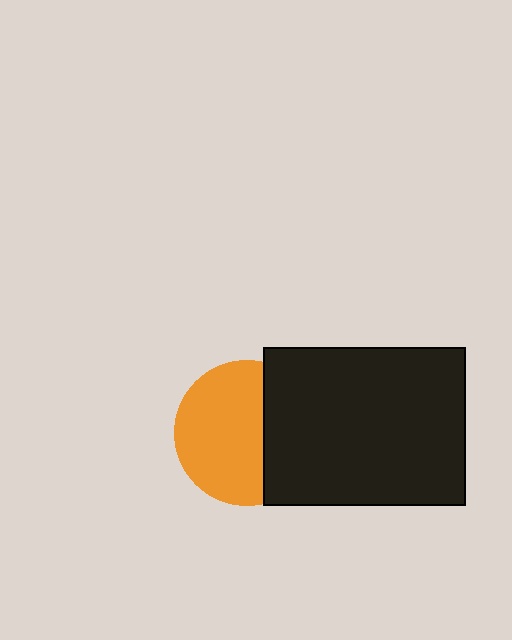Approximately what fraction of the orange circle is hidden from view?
Roughly 36% of the orange circle is hidden behind the black rectangle.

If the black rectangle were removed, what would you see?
You would see the complete orange circle.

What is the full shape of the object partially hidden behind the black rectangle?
The partially hidden object is an orange circle.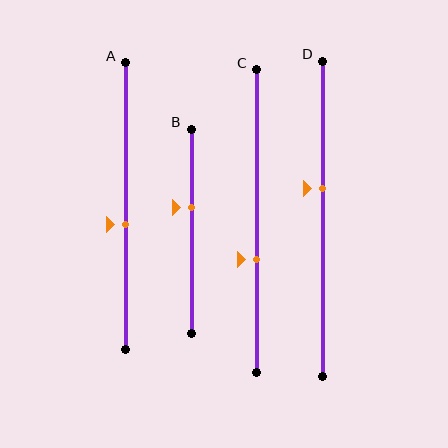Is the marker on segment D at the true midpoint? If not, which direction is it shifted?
No, the marker on segment D is shifted upward by about 10% of the segment length.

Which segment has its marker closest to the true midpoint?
Segment A has its marker closest to the true midpoint.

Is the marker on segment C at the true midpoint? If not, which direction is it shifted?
No, the marker on segment C is shifted downward by about 13% of the segment length.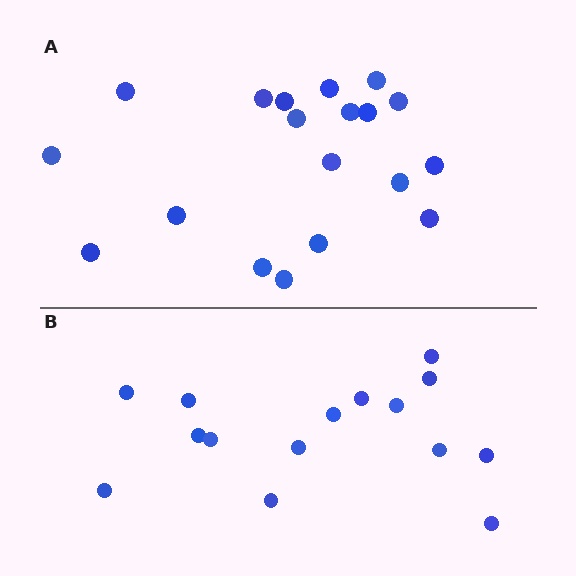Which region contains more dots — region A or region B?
Region A (the top region) has more dots.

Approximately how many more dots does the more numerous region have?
Region A has about 4 more dots than region B.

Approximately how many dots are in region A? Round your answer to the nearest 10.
About 20 dots. (The exact count is 19, which rounds to 20.)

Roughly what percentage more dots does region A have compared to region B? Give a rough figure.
About 25% more.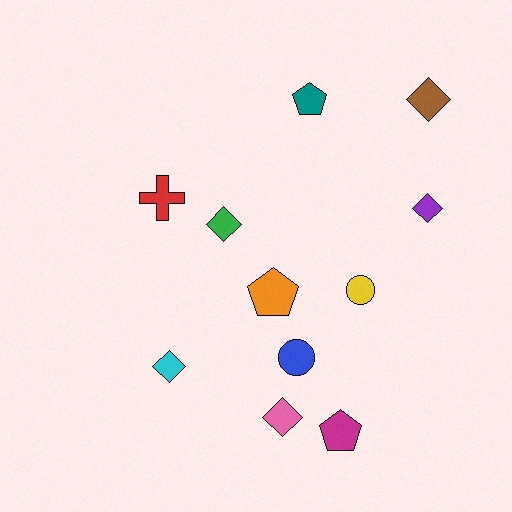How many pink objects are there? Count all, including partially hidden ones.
There is 1 pink object.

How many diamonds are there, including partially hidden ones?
There are 5 diamonds.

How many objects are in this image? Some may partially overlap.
There are 11 objects.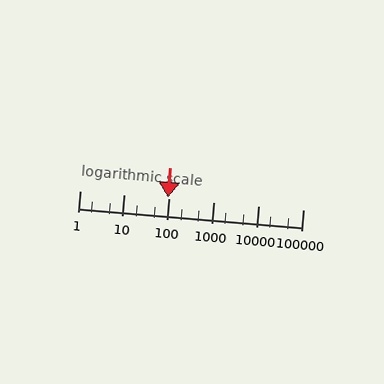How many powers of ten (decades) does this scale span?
The scale spans 5 decades, from 1 to 100000.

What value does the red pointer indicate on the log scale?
The pointer indicates approximately 96.